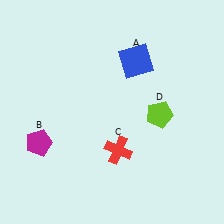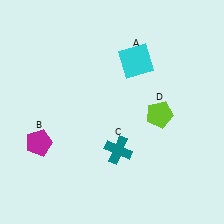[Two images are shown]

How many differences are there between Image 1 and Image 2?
There are 2 differences between the two images.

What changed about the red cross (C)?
In Image 1, C is red. In Image 2, it changed to teal.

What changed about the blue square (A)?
In Image 1, A is blue. In Image 2, it changed to cyan.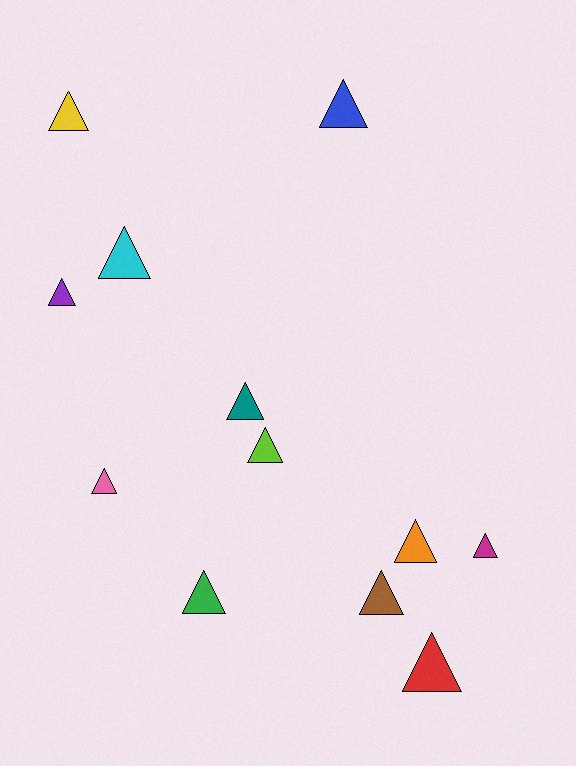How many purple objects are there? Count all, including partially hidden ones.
There is 1 purple object.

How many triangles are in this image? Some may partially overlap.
There are 12 triangles.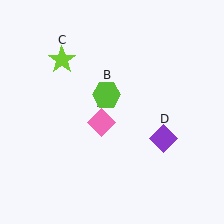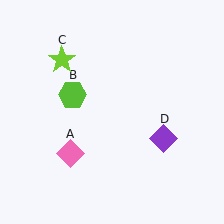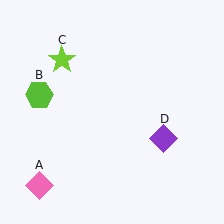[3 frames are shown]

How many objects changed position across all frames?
2 objects changed position: pink diamond (object A), lime hexagon (object B).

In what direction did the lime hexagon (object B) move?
The lime hexagon (object B) moved left.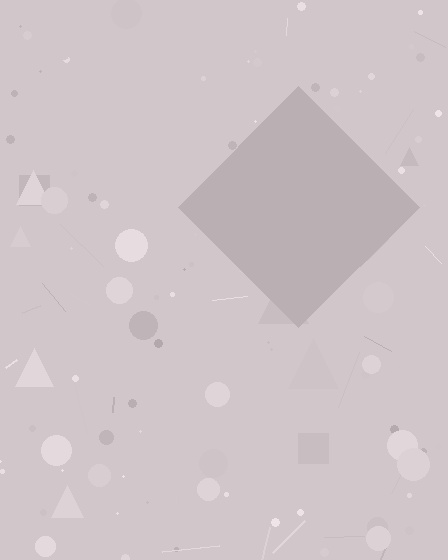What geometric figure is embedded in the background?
A diamond is embedded in the background.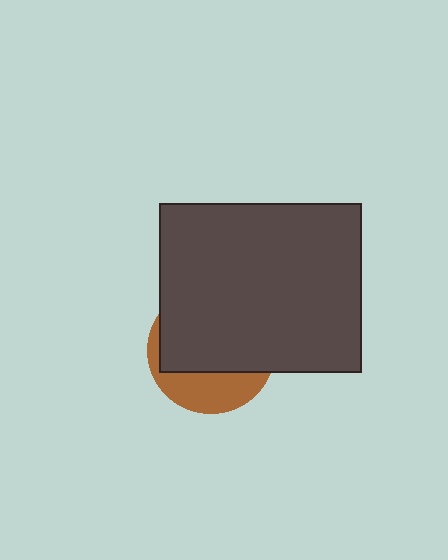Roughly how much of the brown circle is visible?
A small part of it is visible (roughly 32%).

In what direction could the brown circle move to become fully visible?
The brown circle could move down. That would shift it out from behind the dark gray rectangle entirely.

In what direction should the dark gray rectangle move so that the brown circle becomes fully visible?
The dark gray rectangle should move up. That is the shortest direction to clear the overlap and leave the brown circle fully visible.